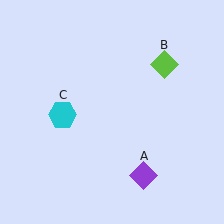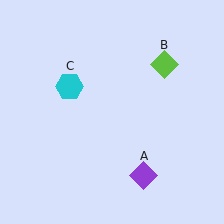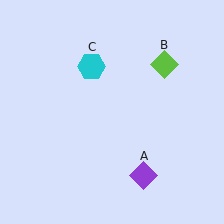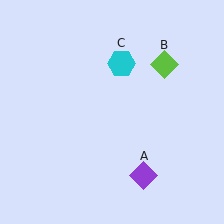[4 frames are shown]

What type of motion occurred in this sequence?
The cyan hexagon (object C) rotated clockwise around the center of the scene.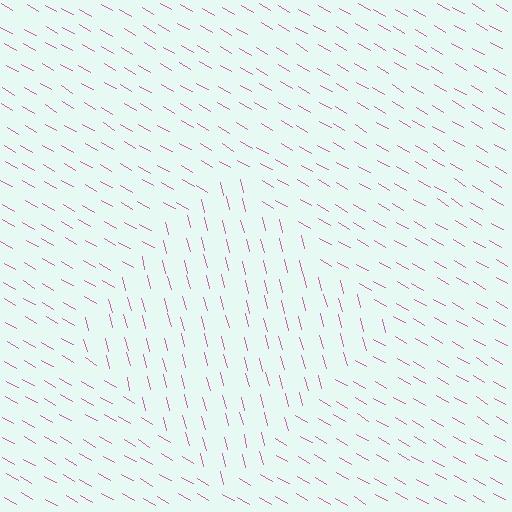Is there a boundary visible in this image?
Yes, there is a texture boundary formed by a change in line orientation.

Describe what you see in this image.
The image is filled with small pink line segments. A diamond region in the image has lines oriented differently from the surrounding lines, creating a visible texture boundary.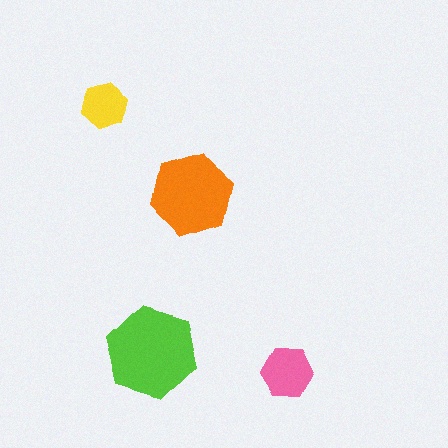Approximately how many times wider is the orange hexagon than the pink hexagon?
About 1.5 times wider.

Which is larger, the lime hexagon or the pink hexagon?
The lime one.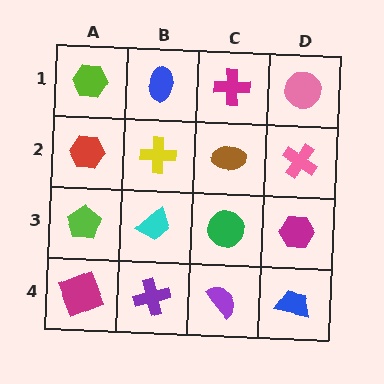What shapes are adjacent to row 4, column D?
A magenta hexagon (row 3, column D), a purple semicircle (row 4, column C).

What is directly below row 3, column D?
A blue trapezoid.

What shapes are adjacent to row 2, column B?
A blue ellipse (row 1, column B), a cyan trapezoid (row 3, column B), a red hexagon (row 2, column A), a brown ellipse (row 2, column C).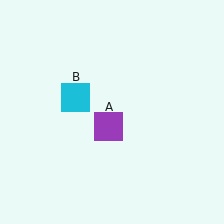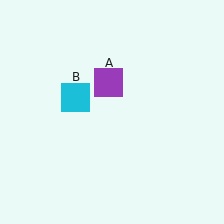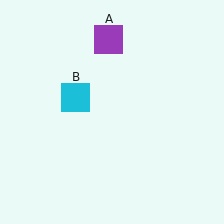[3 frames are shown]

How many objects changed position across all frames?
1 object changed position: purple square (object A).